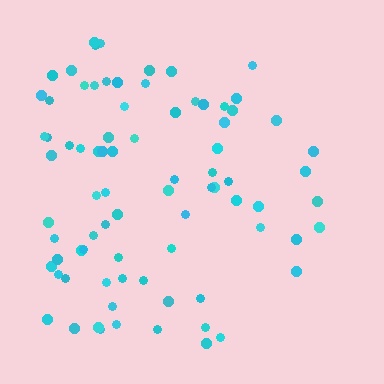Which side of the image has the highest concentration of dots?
The left.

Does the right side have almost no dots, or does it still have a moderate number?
Still a moderate number, just noticeably fewer than the left.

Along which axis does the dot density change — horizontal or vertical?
Horizontal.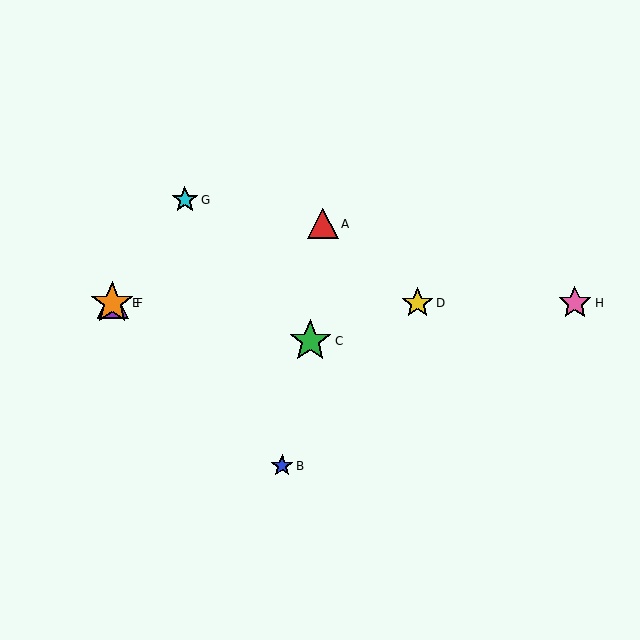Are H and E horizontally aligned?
Yes, both are at y≈303.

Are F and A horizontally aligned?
No, F is at y≈303 and A is at y≈224.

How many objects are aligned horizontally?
4 objects (D, E, F, H) are aligned horizontally.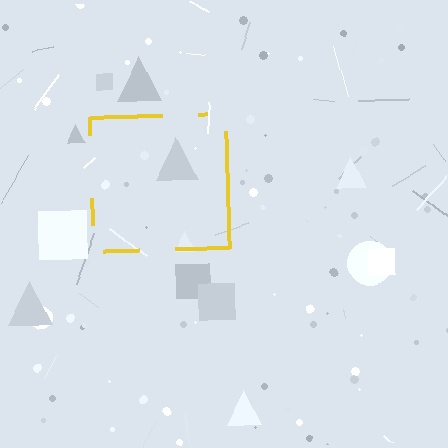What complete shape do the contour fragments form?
The contour fragments form a square.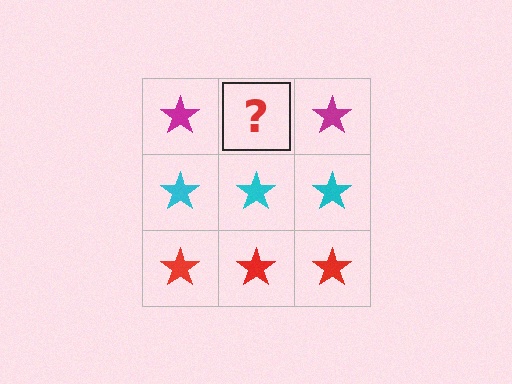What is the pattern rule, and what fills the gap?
The rule is that each row has a consistent color. The gap should be filled with a magenta star.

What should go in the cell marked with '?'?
The missing cell should contain a magenta star.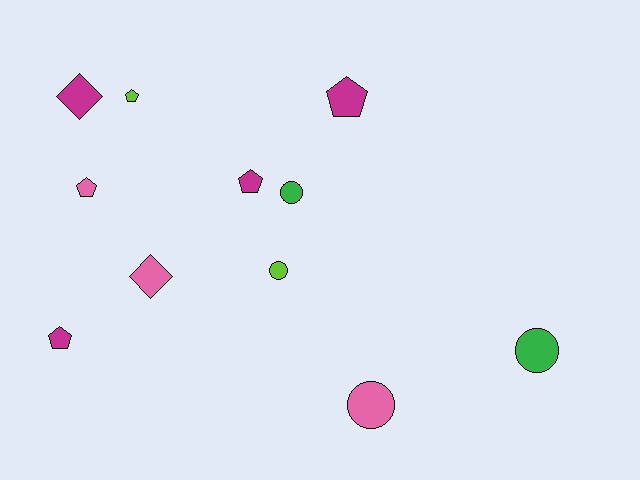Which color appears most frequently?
Magenta, with 4 objects.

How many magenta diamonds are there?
There is 1 magenta diamond.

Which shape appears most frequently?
Pentagon, with 5 objects.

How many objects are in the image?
There are 11 objects.